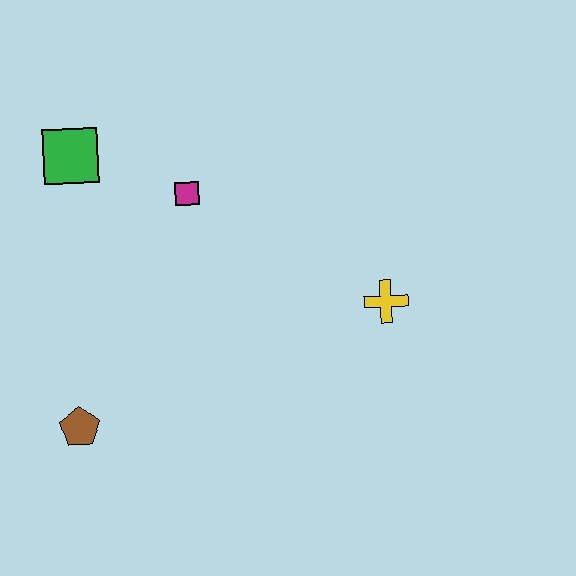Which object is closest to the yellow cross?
The magenta square is closest to the yellow cross.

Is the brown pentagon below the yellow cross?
Yes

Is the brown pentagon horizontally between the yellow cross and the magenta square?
No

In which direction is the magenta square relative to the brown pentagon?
The magenta square is above the brown pentagon.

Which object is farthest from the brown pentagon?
The yellow cross is farthest from the brown pentagon.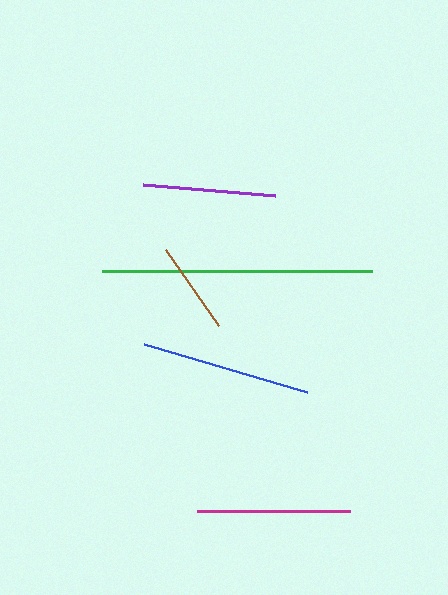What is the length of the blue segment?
The blue segment is approximately 170 pixels long.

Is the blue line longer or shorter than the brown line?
The blue line is longer than the brown line.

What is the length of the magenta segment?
The magenta segment is approximately 153 pixels long.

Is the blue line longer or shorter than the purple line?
The blue line is longer than the purple line.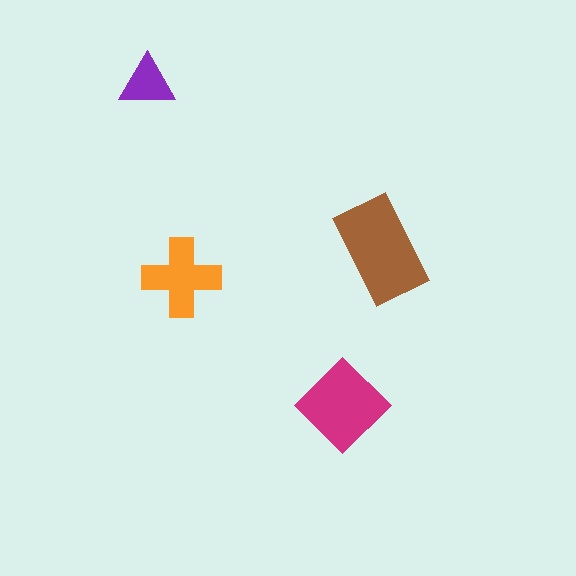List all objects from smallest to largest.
The purple triangle, the orange cross, the magenta diamond, the brown rectangle.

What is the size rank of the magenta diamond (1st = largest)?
2nd.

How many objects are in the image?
There are 4 objects in the image.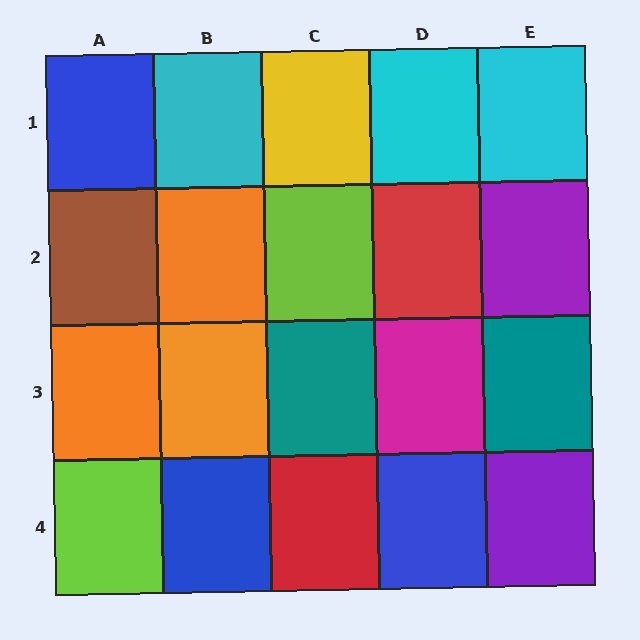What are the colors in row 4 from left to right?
Lime, blue, red, blue, purple.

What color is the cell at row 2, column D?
Red.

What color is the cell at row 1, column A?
Blue.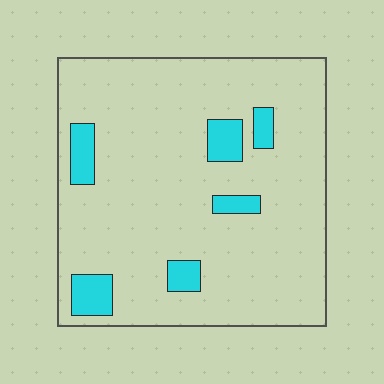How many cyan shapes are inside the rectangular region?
6.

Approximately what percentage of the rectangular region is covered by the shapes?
Approximately 10%.